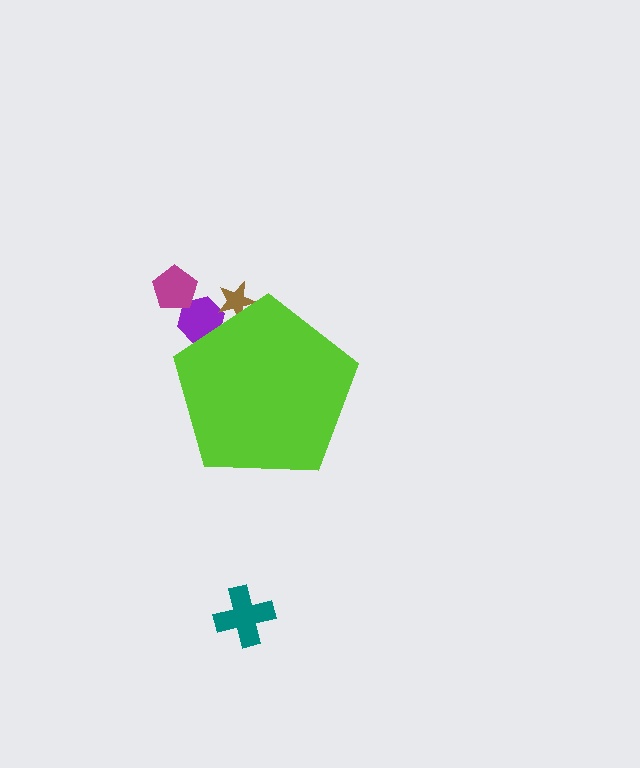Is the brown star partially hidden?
Yes, the brown star is partially hidden behind the lime pentagon.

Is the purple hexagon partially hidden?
Yes, the purple hexagon is partially hidden behind the lime pentagon.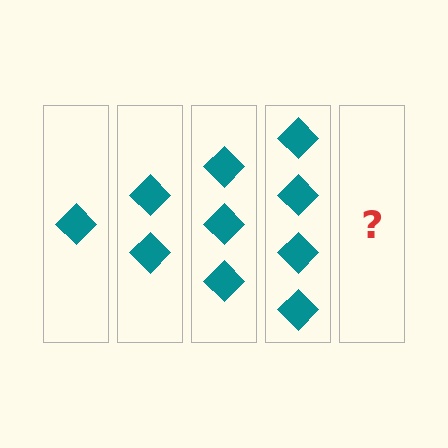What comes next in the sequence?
The next element should be 5 diamonds.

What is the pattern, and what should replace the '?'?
The pattern is that each step adds one more diamond. The '?' should be 5 diamonds.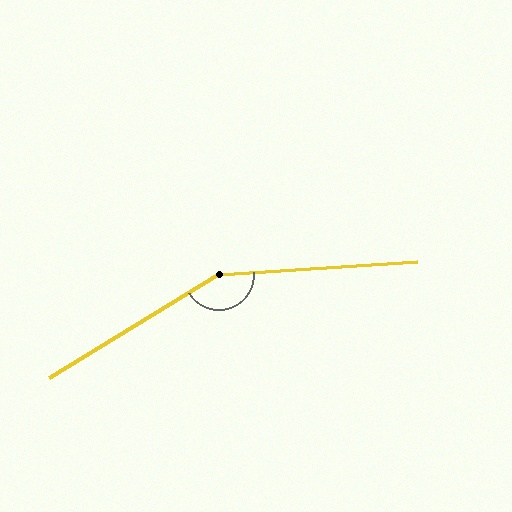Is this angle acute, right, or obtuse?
It is obtuse.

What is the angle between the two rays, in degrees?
Approximately 152 degrees.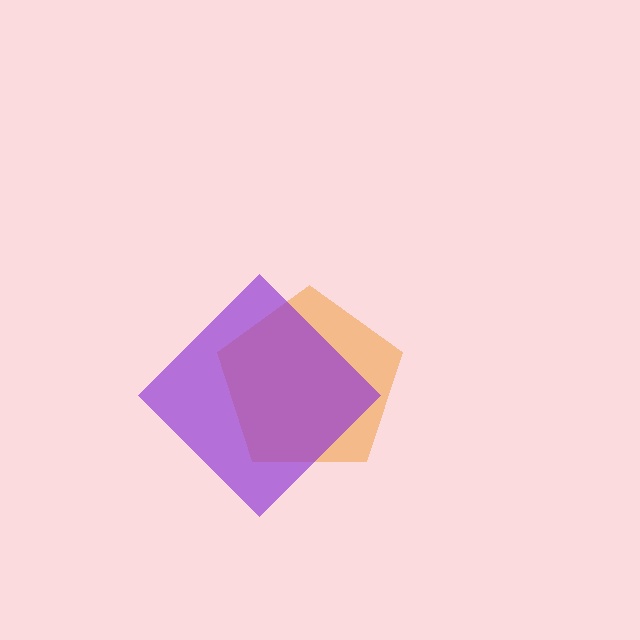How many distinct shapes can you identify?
There are 2 distinct shapes: an orange pentagon, a purple diamond.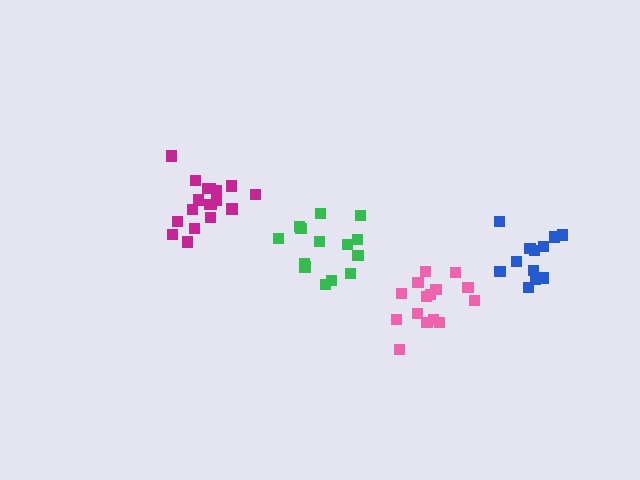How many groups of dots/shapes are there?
There are 4 groups.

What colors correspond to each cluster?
The clusters are colored: magenta, pink, green, blue.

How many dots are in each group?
Group 1: 18 dots, Group 2: 15 dots, Group 3: 14 dots, Group 4: 12 dots (59 total).